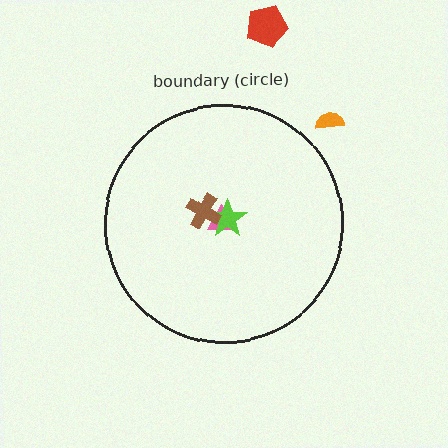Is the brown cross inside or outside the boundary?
Inside.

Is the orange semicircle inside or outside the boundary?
Outside.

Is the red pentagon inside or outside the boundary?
Outside.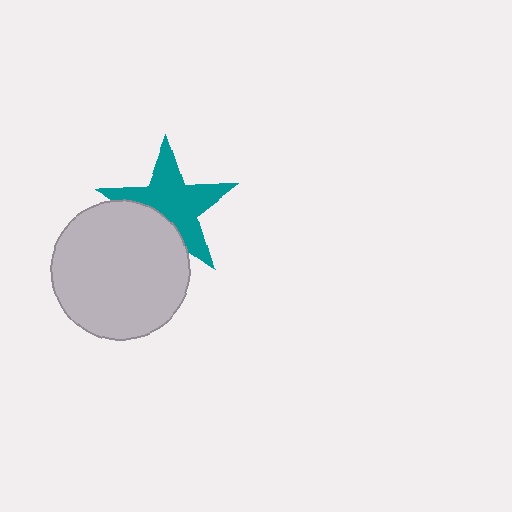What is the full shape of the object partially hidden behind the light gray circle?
The partially hidden object is a teal star.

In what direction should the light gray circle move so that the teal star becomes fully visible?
The light gray circle should move down. That is the shortest direction to clear the overlap and leave the teal star fully visible.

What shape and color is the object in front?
The object in front is a light gray circle.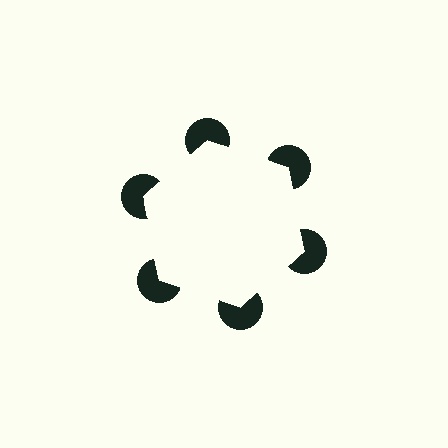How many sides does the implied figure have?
6 sides.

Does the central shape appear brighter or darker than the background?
It typically appears slightly brighter than the background, even though no actual brightness change is drawn.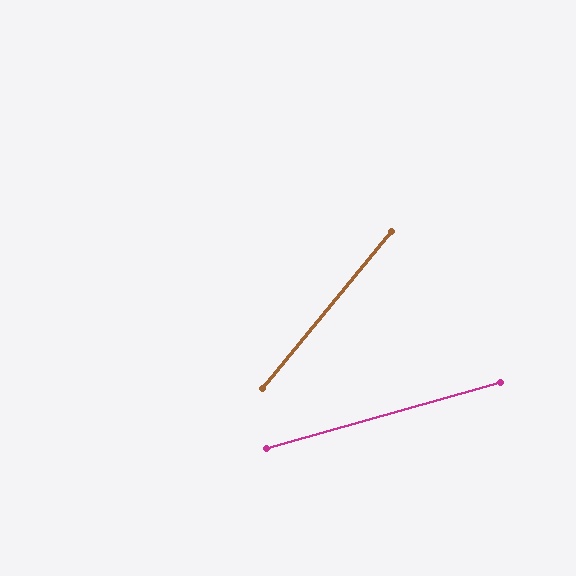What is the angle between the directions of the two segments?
Approximately 35 degrees.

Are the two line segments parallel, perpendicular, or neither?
Neither parallel nor perpendicular — they differ by about 35°.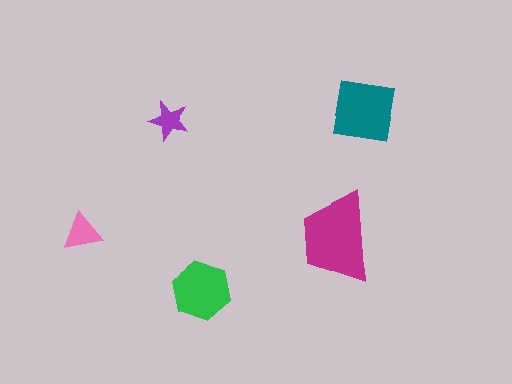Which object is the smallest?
The purple star.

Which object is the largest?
The magenta trapezoid.